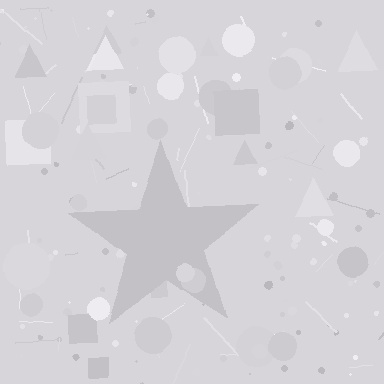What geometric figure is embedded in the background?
A star is embedded in the background.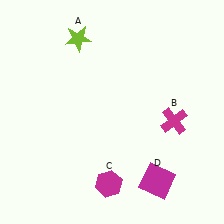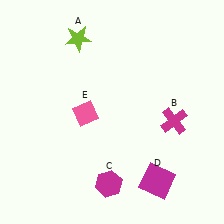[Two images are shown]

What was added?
A pink diamond (E) was added in Image 2.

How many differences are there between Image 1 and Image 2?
There is 1 difference between the two images.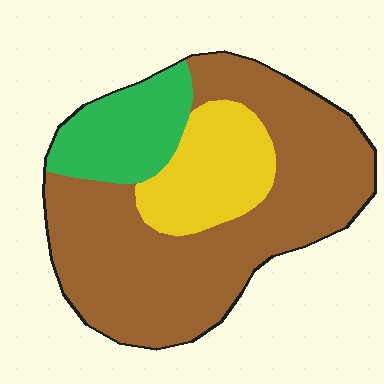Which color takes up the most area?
Brown, at roughly 65%.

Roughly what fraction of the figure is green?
Green takes up about one sixth (1/6) of the figure.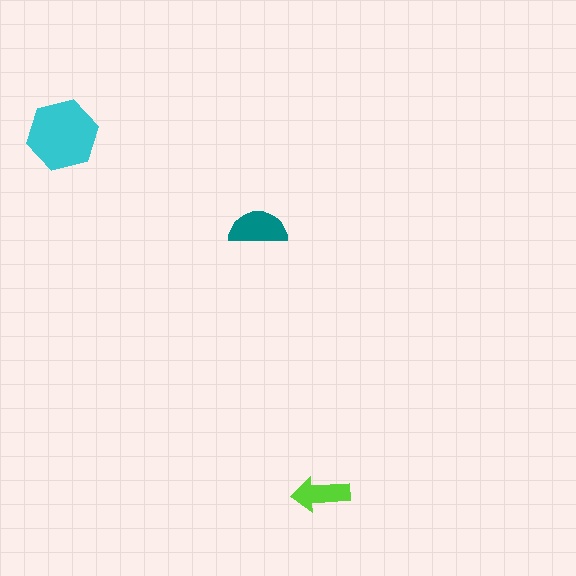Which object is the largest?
The cyan hexagon.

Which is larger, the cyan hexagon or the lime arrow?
The cyan hexagon.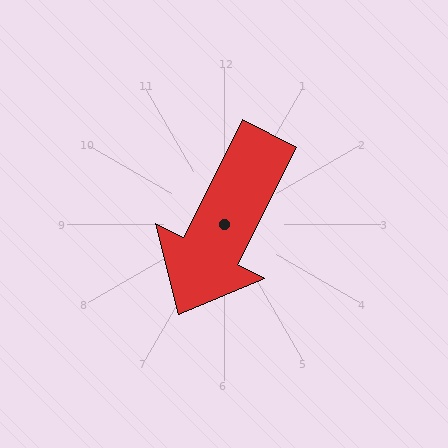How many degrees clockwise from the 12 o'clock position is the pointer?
Approximately 207 degrees.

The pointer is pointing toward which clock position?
Roughly 7 o'clock.